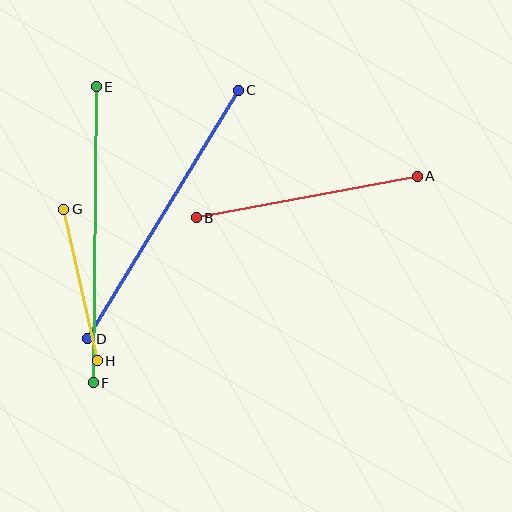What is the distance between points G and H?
The distance is approximately 155 pixels.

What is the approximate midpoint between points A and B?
The midpoint is at approximately (307, 197) pixels.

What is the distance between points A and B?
The distance is approximately 225 pixels.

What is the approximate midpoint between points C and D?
The midpoint is at approximately (163, 214) pixels.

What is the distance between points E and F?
The distance is approximately 296 pixels.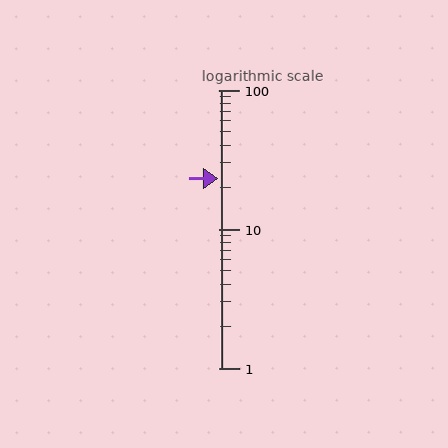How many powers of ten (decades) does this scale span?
The scale spans 2 decades, from 1 to 100.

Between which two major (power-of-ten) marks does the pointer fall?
The pointer is between 10 and 100.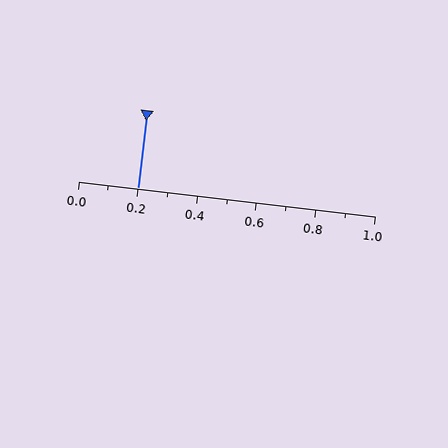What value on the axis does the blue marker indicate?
The marker indicates approximately 0.2.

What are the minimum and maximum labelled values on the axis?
The axis runs from 0.0 to 1.0.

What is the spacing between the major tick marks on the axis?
The major ticks are spaced 0.2 apart.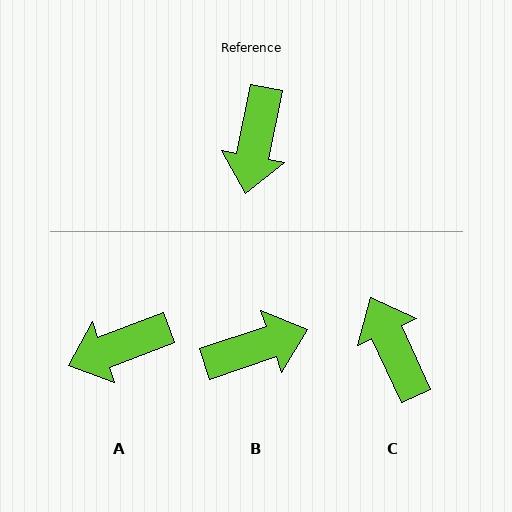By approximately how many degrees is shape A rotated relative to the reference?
Approximately 58 degrees clockwise.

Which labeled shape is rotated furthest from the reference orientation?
C, about 144 degrees away.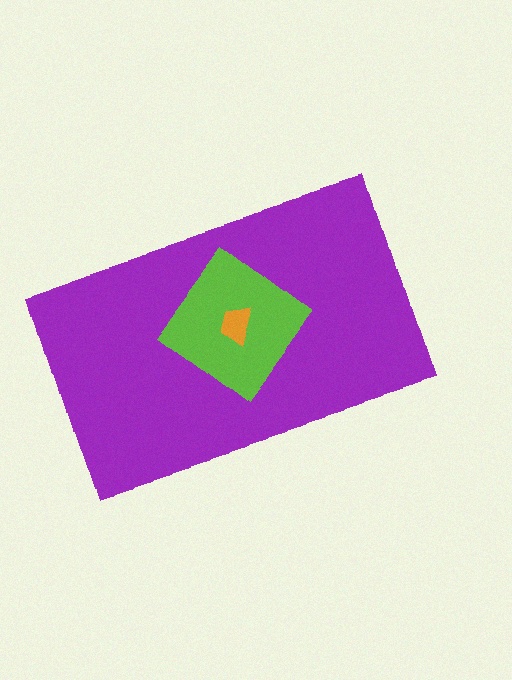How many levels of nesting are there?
3.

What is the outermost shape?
The purple rectangle.